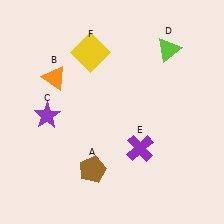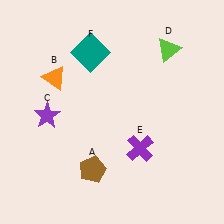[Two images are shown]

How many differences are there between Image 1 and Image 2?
There is 1 difference between the two images.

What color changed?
The square (F) changed from yellow in Image 1 to teal in Image 2.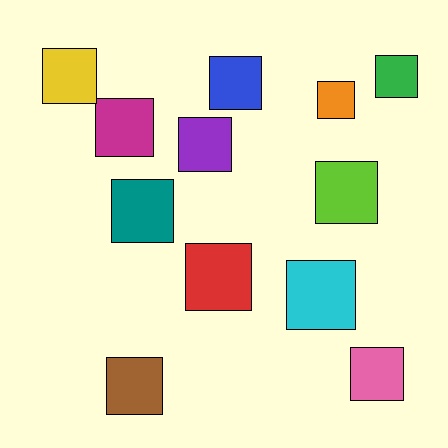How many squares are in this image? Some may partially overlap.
There are 12 squares.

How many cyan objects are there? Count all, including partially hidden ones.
There is 1 cyan object.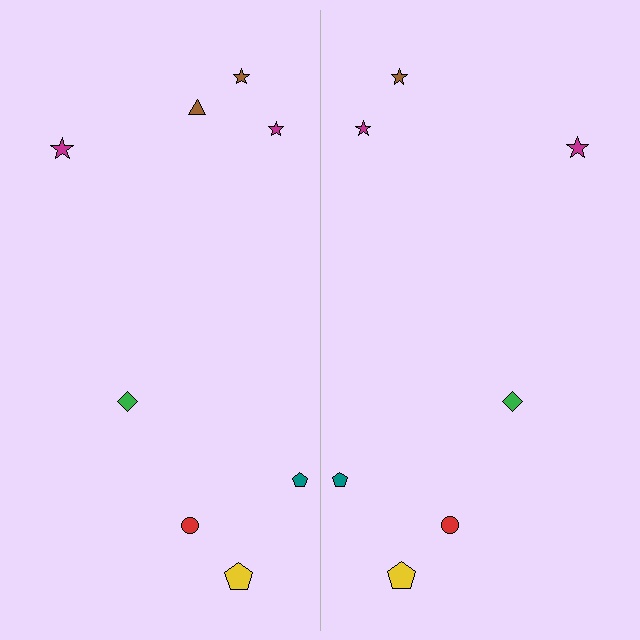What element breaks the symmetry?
A brown triangle is missing from the right side.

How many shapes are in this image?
There are 15 shapes in this image.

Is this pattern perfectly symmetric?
No, the pattern is not perfectly symmetric. A brown triangle is missing from the right side.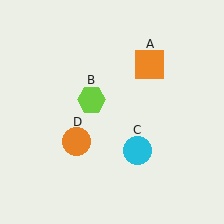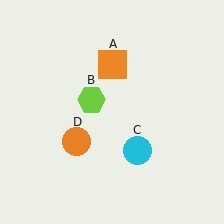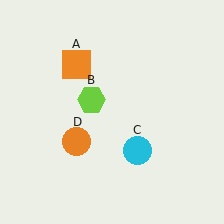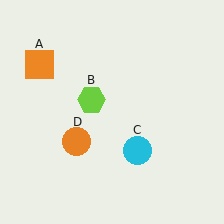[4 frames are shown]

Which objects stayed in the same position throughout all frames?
Lime hexagon (object B) and cyan circle (object C) and orange circle (object D) remained stationary.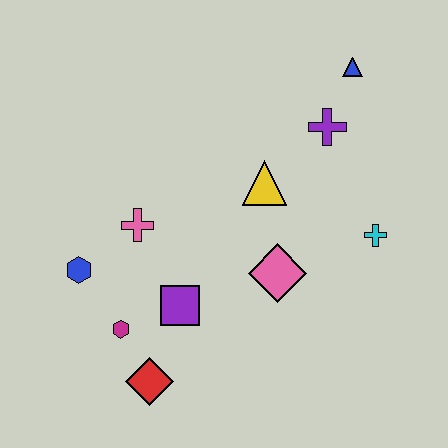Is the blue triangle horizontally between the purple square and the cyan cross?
Yes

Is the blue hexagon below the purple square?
No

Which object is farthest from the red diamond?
The blue triangle is farthest from the red diamond.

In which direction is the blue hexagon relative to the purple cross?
The blue hexagon is to the left of the purple cross.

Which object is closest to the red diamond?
The magenta hexagon is closest to the red diamond.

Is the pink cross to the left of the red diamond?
Yes